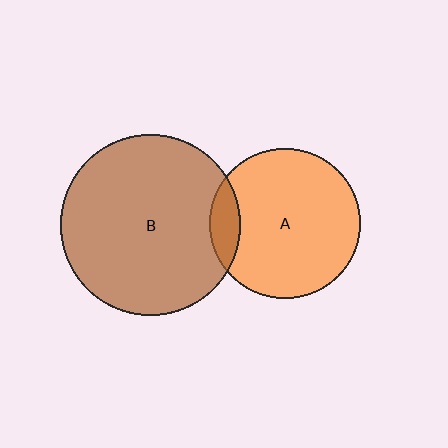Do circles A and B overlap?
Yes.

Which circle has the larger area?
Circle B (brown).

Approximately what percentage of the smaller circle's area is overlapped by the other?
Approximately 10%.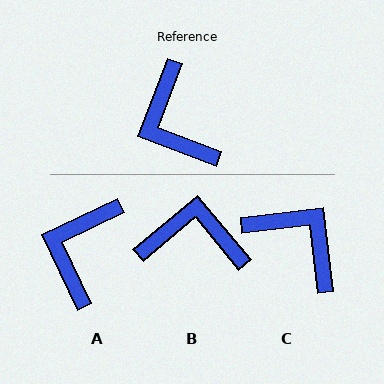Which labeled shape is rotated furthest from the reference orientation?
C, about 153 degrees away.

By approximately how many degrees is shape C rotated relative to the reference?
Approximately 153 degrees clockwise.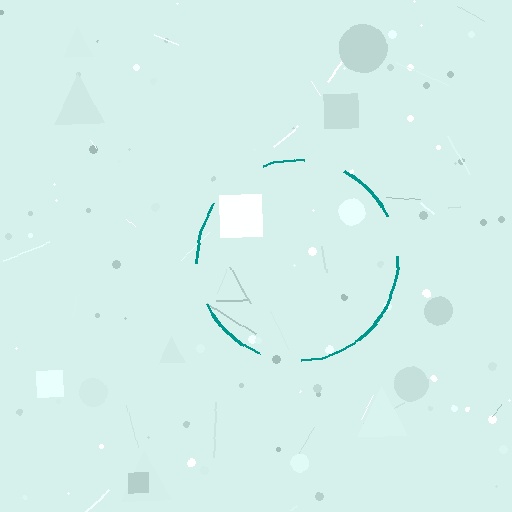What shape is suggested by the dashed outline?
The dashed outline suggests a circle.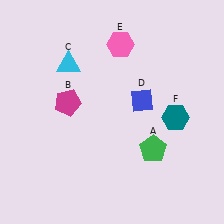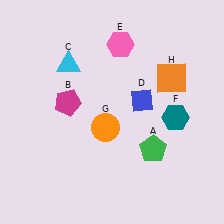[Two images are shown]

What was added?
An orange circle (G), an orange square (H) were added in Image 2.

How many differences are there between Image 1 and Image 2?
There are 2 differences between the two images.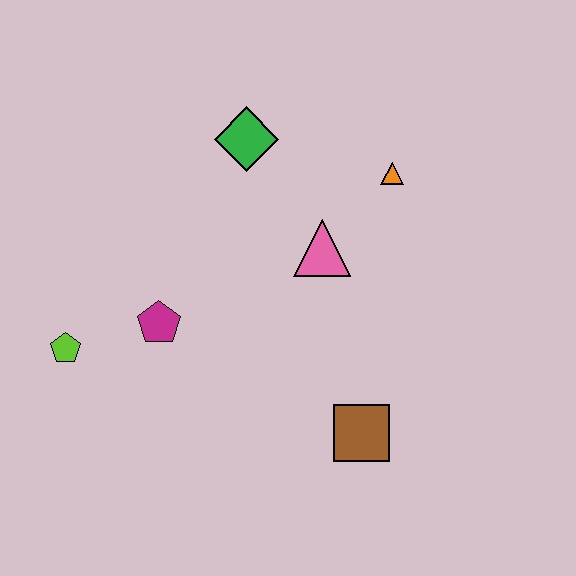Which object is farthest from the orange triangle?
The lime pentagon is farthest from the orange triangle.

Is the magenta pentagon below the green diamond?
Yes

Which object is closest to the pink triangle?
The orange triangle is closest to the pink triangle.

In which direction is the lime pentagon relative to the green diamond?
The lime pentagon is below the green diamond.